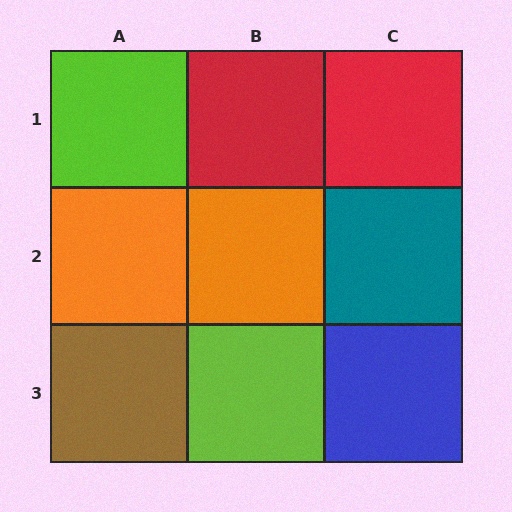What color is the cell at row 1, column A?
Lime.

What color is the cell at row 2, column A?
Orange.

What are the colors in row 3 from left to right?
Brown, lime, blue.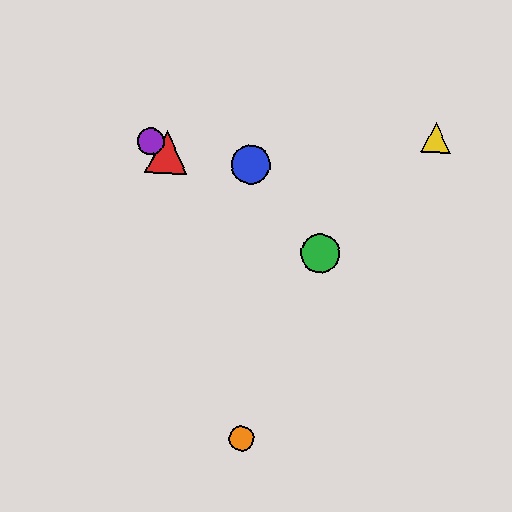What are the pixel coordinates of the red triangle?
The red triangle is at (167, 152).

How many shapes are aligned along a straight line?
3 shapes (the red triangle, the green circle, the purple circle) are aligned along a straight line.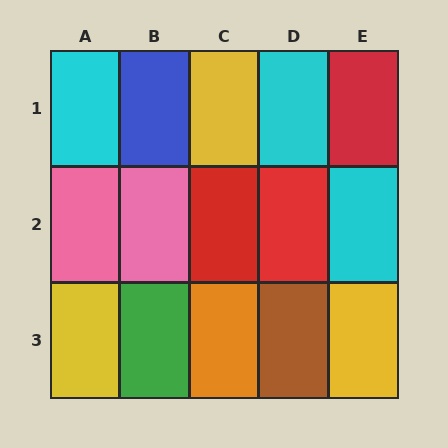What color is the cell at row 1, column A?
Cyan.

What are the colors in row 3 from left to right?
Yellow, green, orange, brown, yellow.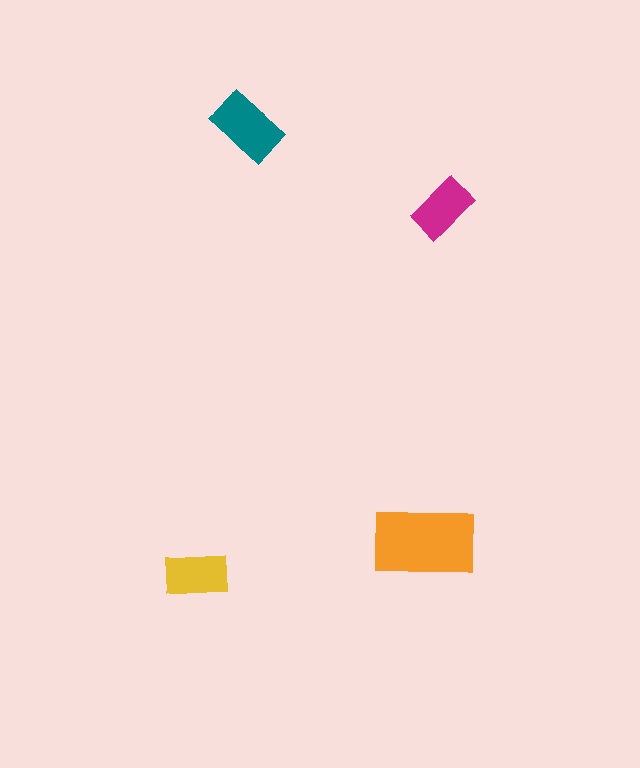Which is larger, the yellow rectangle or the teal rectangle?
The teal one.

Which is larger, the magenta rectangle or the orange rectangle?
The orange one.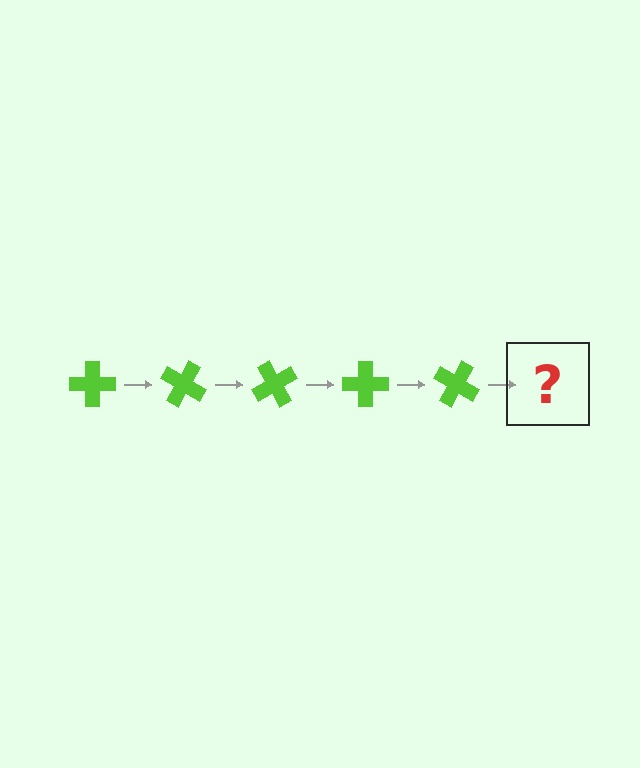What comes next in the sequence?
The next element should be a lime cross rotated 150 degrees.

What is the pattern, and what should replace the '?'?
The pattern is that the cross rotates 30 degrees each step. The '?' should be a lime cross rotated 150 degrees.